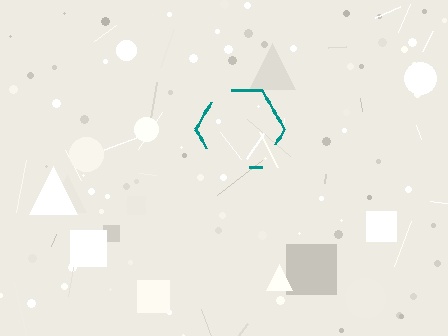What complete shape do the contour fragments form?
The contour fragments form a hexagon.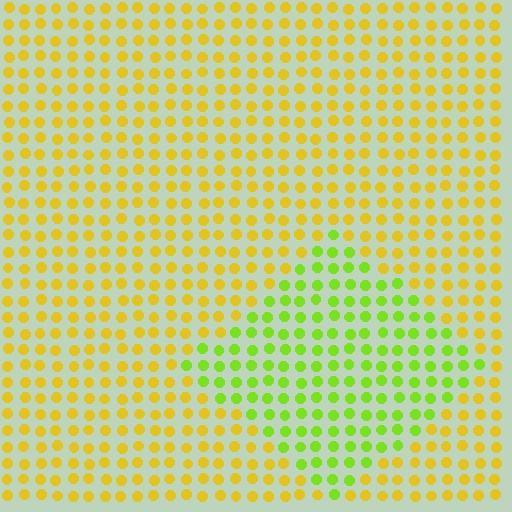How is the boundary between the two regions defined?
The boundary is defined purely by a slight shift in hue (about 41 degrees). Spacing, size, and orientation are identical on both sides.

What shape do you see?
I see a diamond.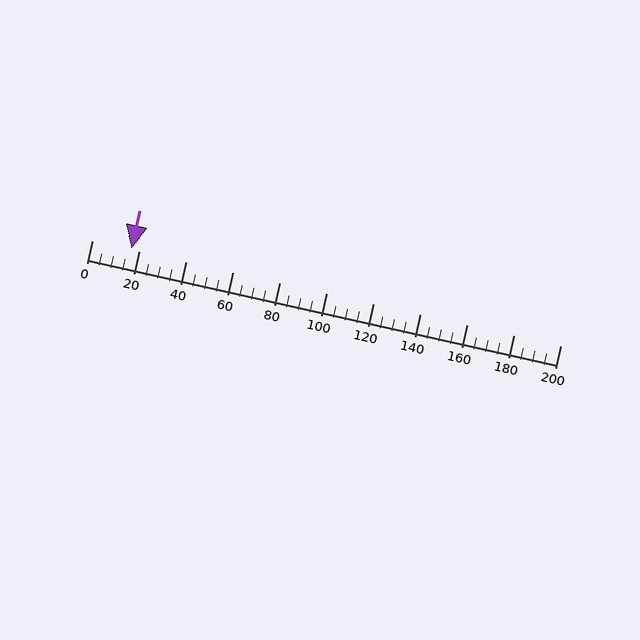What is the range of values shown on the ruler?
The ruler shows values from 0 to 200.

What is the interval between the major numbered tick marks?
The major tick marks are spaced 20 units apart.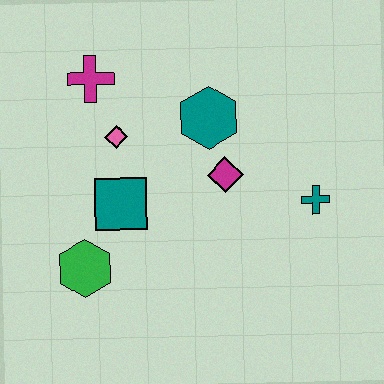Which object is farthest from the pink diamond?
The teal cross is farthest from the pink diamond.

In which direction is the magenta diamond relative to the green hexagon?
The magenta diamond is to the right of the green hexagon.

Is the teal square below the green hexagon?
No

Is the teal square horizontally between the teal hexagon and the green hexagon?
Yes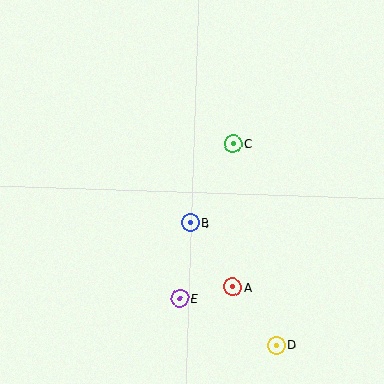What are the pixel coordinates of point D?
Point D is at (276, 345).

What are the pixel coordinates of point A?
Point A is at (233, 287).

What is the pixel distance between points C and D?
The distance between C and D is 206 pixels.